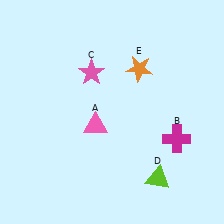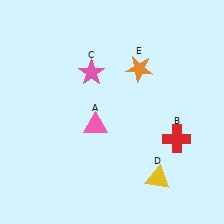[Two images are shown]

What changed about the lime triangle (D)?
In Image 1, D is lime. In Image 2, it changed to yellow.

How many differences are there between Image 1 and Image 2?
There are 2 differences between the two images.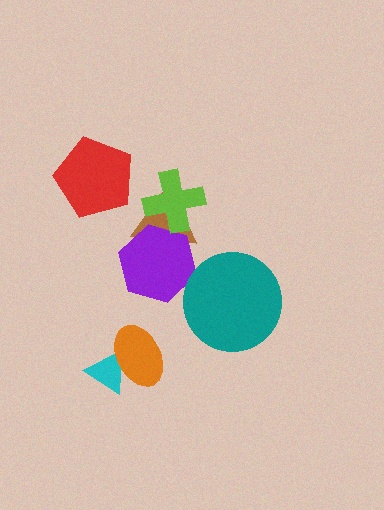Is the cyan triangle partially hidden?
Yes, it is partially covered by another shape.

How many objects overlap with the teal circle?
0 objects overlap with the teal circle.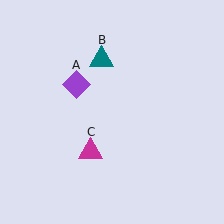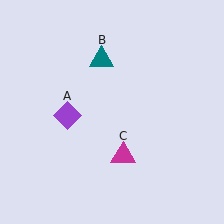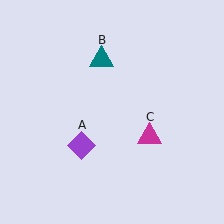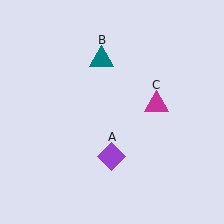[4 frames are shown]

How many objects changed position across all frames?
2 objects changed position: purple diamond (object A), magenta triangle (object C).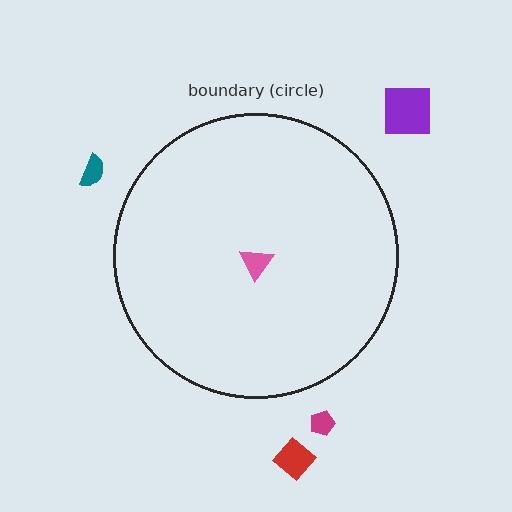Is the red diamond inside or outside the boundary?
Outside.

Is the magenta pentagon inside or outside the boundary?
Outside.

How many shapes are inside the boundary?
1 inside, 4 outside.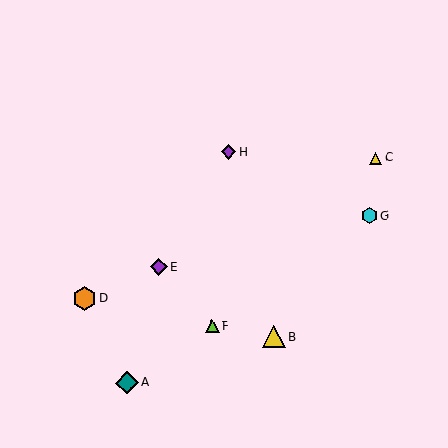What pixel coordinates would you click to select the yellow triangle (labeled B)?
Click at (274, 337) to select the yellow triangle B.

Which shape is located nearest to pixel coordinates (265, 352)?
The yellow triangle (labeled B) at (274, 337) is nearest to that location.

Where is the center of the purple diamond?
The center of the purple diamond is at (229, 152).